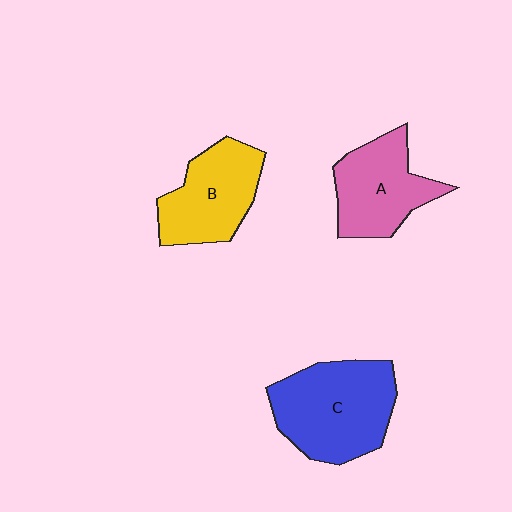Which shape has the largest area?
Shape C (blue).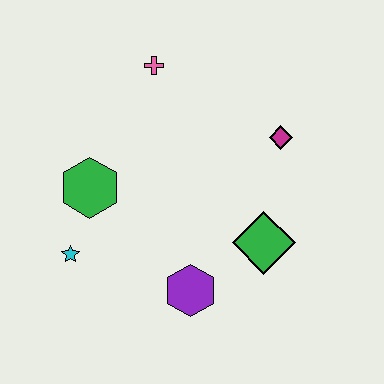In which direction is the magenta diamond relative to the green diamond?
The magenta diamond is above the green diamond.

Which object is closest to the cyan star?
The green hexagon is closest to the cyan star.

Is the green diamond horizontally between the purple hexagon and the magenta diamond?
Yes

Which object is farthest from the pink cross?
The purple hexagon is farthest from the pink cross.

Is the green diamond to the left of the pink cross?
No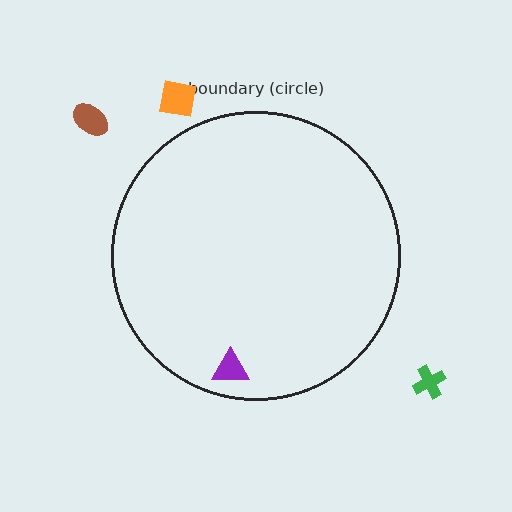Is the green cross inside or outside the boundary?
Outside.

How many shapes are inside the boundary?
1 inside, 3 outside.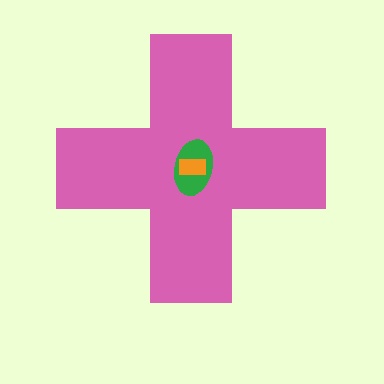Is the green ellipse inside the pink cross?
Yes.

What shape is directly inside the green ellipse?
The orange rectangle.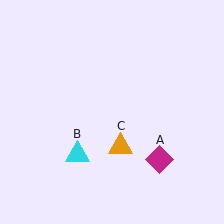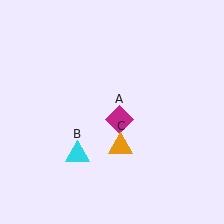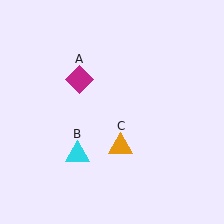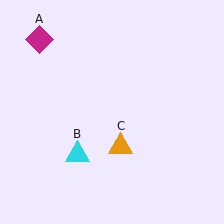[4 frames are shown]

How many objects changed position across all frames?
1 object changed position: magenta diamond (object A).